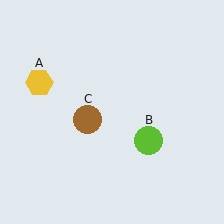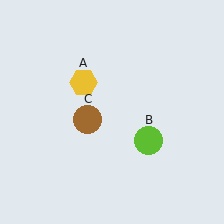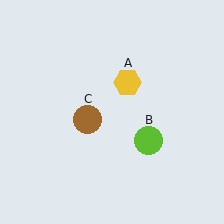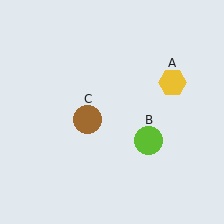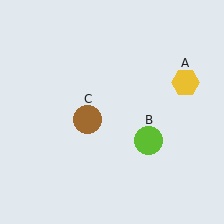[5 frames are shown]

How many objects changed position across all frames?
1 object changed position: yellow hexagon (object A).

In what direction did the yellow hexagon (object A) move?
The yellow hexagon (object A) moved right.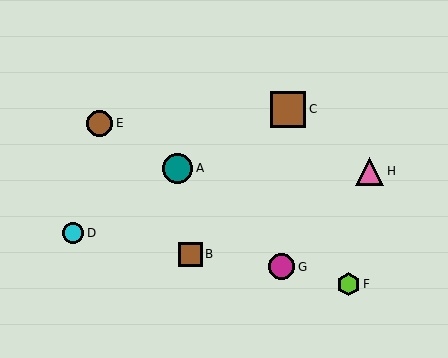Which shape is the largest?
The brown square (labeled C) is the largest.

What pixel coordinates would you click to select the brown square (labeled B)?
Click at (190, 254) to select the brown square B.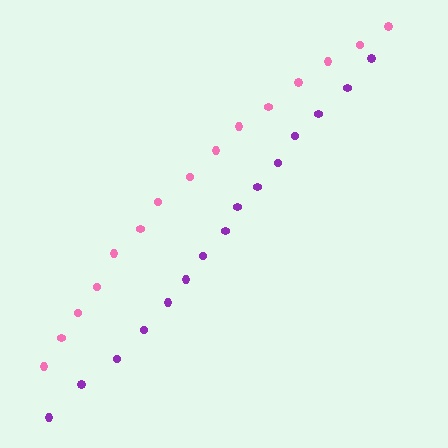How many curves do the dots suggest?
There are 2 distinct paths.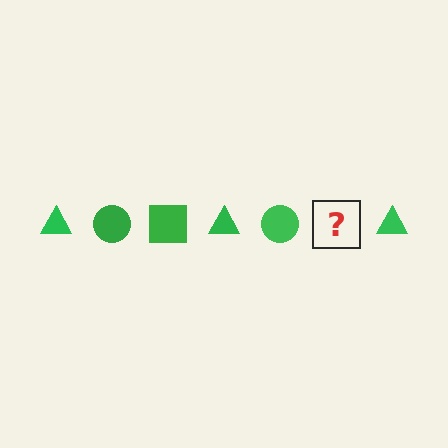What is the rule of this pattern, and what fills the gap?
The rule is that the pattern cycles through triangle, circle, square shapes in green. The gap should be filled with a green square.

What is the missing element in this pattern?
The missing element is a green square.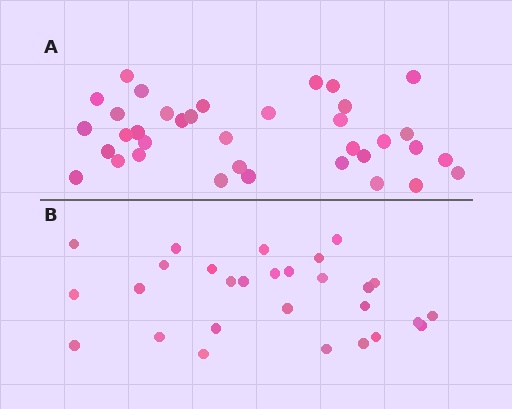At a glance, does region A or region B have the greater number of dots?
Region A (the top region) has more dots.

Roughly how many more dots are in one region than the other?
Region A has roughly 8 or so more dots than region B.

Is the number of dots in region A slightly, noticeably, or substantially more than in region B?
Region A has noticeably more, but not dramatically so. The ratio is roughly 1.3 to 1.